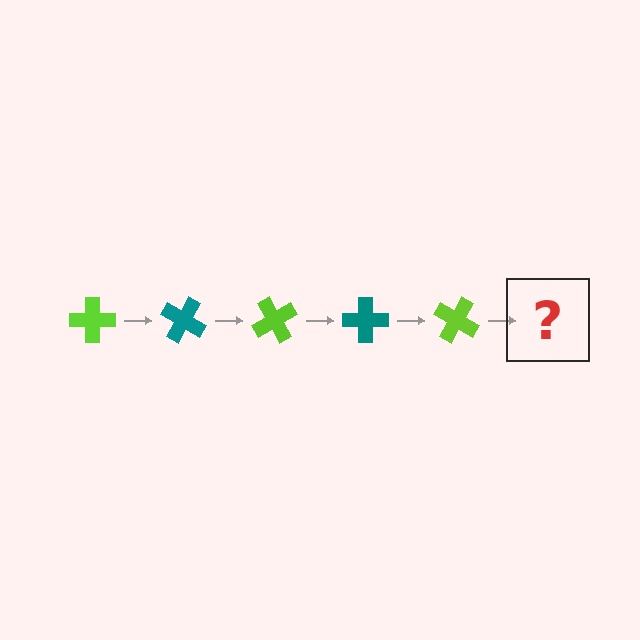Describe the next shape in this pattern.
It should be a teal cross, rotated 150 degrees from the start.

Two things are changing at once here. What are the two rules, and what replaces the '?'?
The two rules are that it rotates 30 degrees each step and the color cycles through lime and teal. The '?' should be a teal cross, rotated 150 degrees from the start.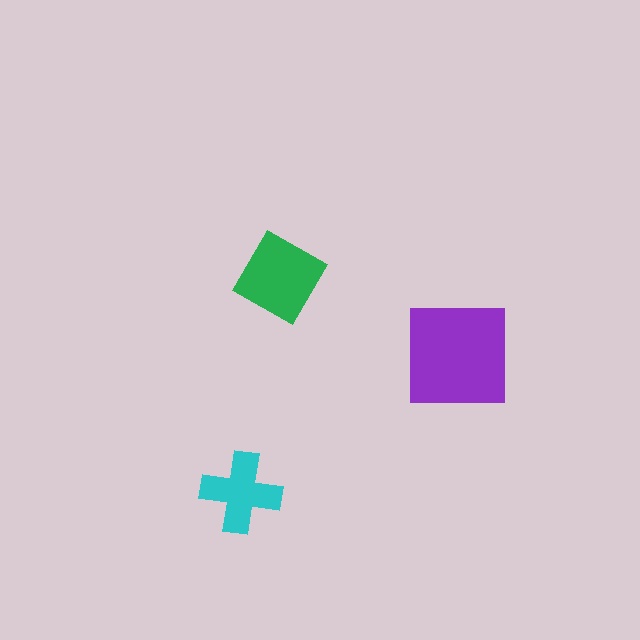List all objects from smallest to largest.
The cyan cross, the green diamond, the purple square.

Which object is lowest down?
The cyan cross is bottommost.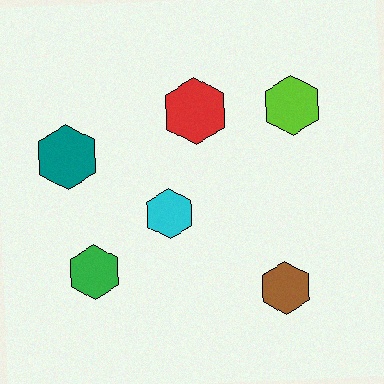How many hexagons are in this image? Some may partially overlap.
There are 6 hexagons.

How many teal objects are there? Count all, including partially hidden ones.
There is 1 teal object.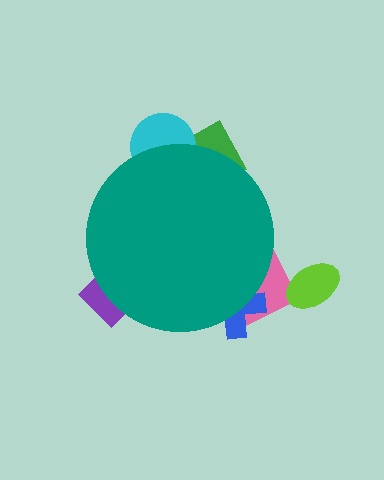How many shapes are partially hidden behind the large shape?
5 shapes are partially hidden.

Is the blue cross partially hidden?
Yes, the blue cross is partially hidden behind the teal circle.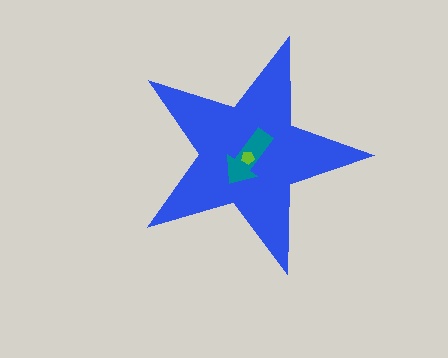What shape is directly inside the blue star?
The teal arrow.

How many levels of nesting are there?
3.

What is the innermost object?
The lime pentagon.